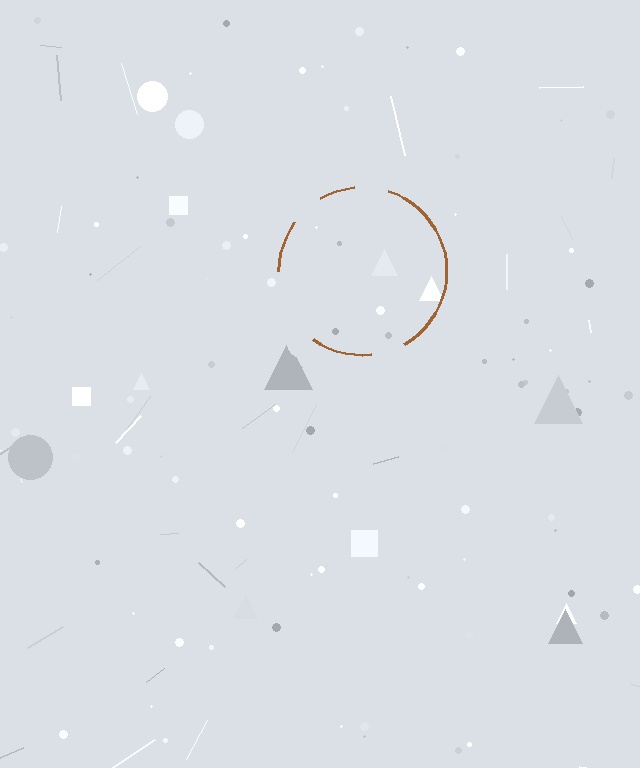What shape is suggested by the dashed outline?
The dashed outline suggests a circle.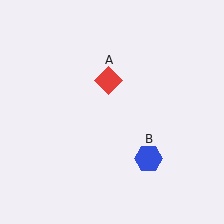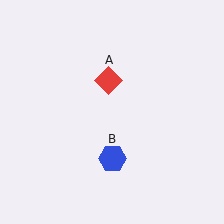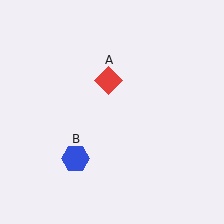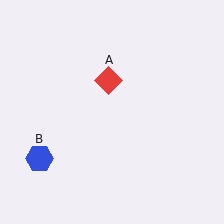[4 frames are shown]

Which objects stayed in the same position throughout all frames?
Red diamond (object A) remained stationary.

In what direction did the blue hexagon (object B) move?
The blue hexagon (object B) moved left.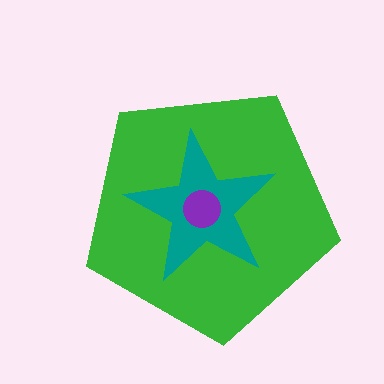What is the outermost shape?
The green pentagon.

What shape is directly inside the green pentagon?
The teal star.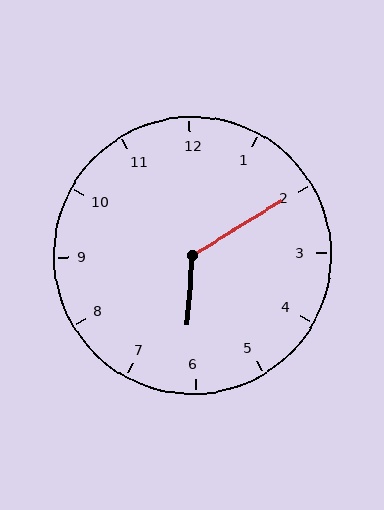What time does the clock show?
6:10.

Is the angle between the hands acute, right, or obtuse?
It is obtuse.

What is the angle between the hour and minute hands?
Approximately 125 degrees.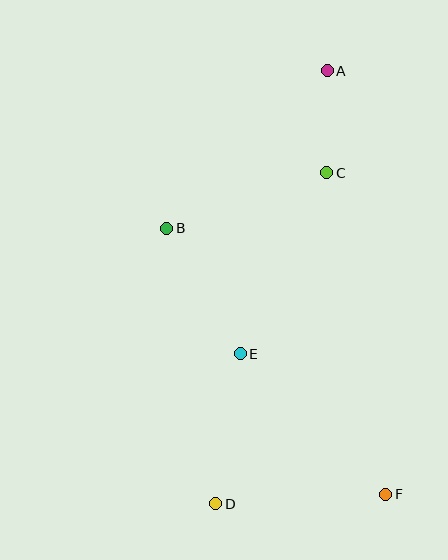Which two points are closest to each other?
Points A and C are closest to each other.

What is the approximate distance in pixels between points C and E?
The distance between C and E is approximately 201 pixels.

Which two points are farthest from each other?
Points A and D are farthest from each other.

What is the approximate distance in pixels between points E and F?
The distance between E and F is approximately 202 pixels.